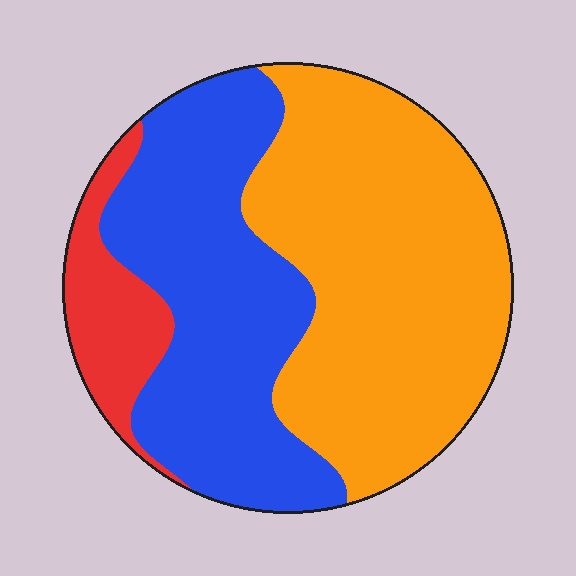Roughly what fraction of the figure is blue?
Blue covers roughly 40% of the figure.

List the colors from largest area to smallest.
From largest to smallest: orange, blue, red.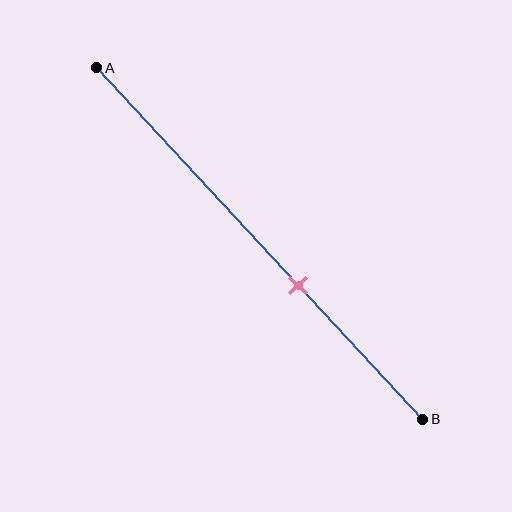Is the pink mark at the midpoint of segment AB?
No, the mark is at about 60% from A, not at the 50% midpoint.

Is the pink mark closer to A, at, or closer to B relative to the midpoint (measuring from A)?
The pink mark is closer to point B than the midpoint of segment AB.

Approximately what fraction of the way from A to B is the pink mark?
The pink mark is approximately 60% of the way from A to B.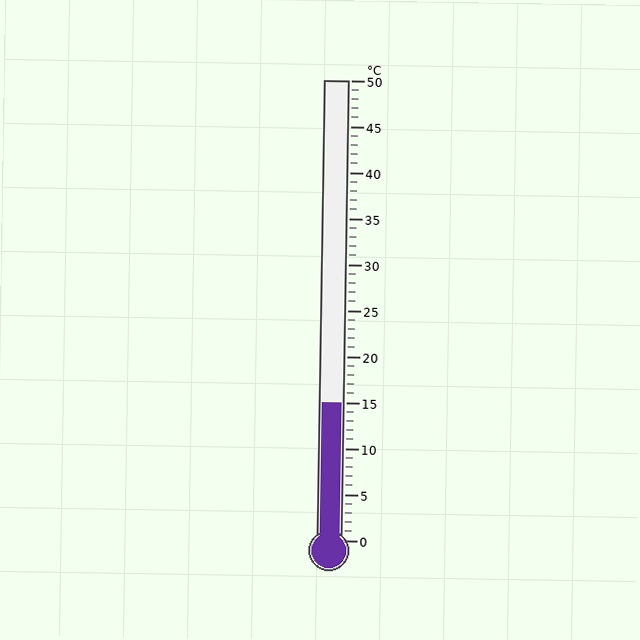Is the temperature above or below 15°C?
The temperature is at 15°C.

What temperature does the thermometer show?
The thermometer shows approximately 15°C.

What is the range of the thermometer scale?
The thermometer scale ranges from 0°C to 50°C.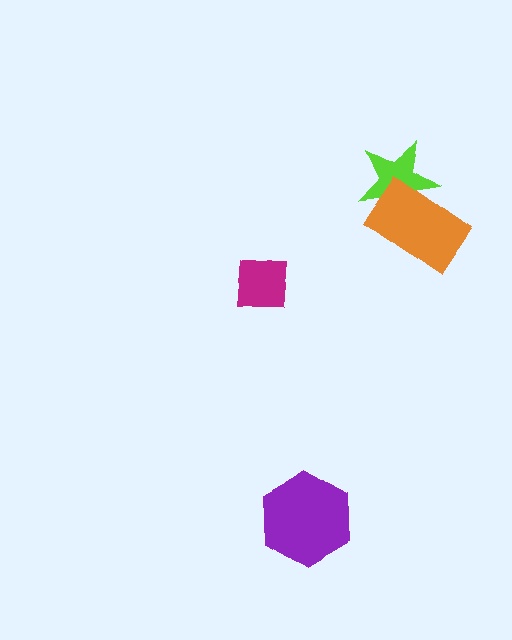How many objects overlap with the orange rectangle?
1 object overlaps with the orange rectangle.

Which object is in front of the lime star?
The orange rectangle is in front of the lime star.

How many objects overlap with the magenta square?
0 objects overlap with the magenta square.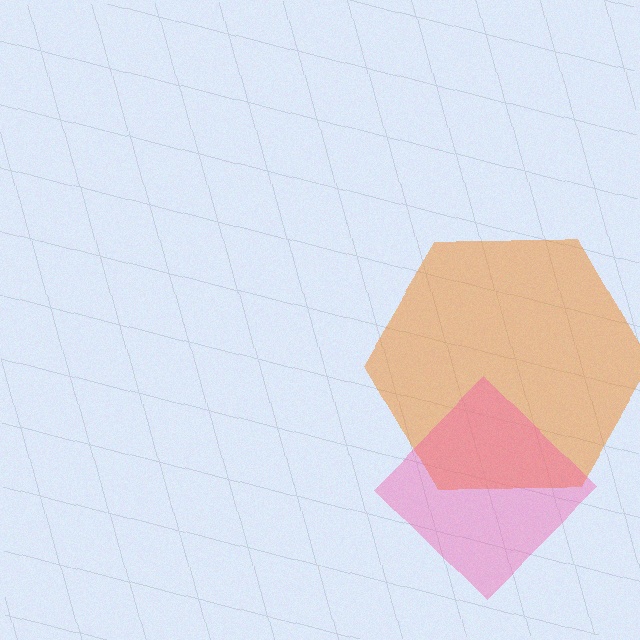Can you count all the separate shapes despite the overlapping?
Yes, there are 2 separate shapes.